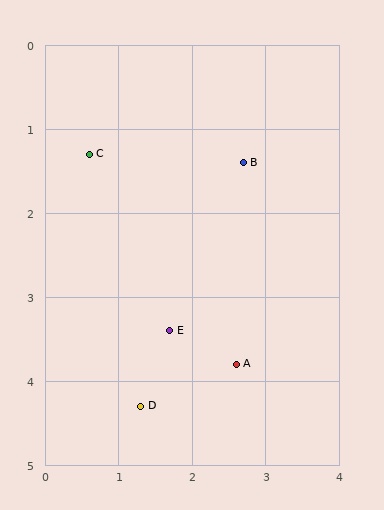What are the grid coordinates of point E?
Point E is at approximately (1.7, 3.4).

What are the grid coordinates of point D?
Point D is at approximately (1.3, 4.3).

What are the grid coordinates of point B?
Point B is at approximately (2.7, 1.4).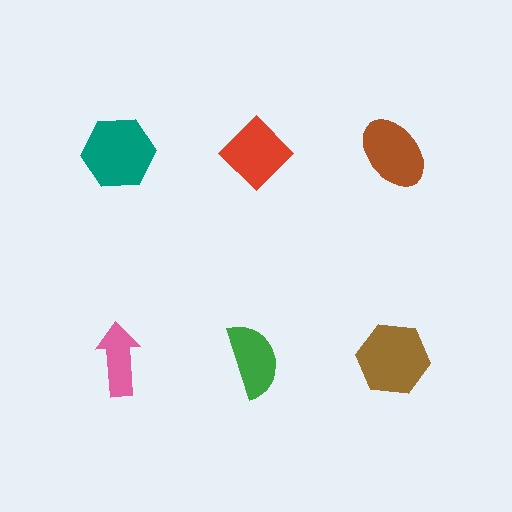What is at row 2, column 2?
A green semicircle.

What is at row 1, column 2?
A red diamond.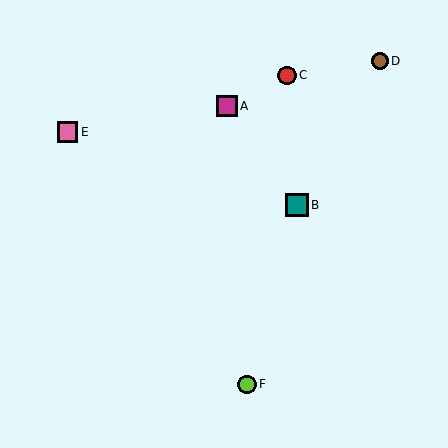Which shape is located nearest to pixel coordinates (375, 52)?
The brown circle (labeled D) at (380, 61) is nearest to that location.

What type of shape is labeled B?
Shape B is a teal square.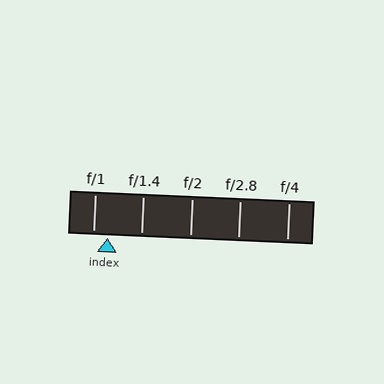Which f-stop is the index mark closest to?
The index mark is closest to f/1.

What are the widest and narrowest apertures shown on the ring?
The widest aperture shown is f/1 and the narrowest is f/4.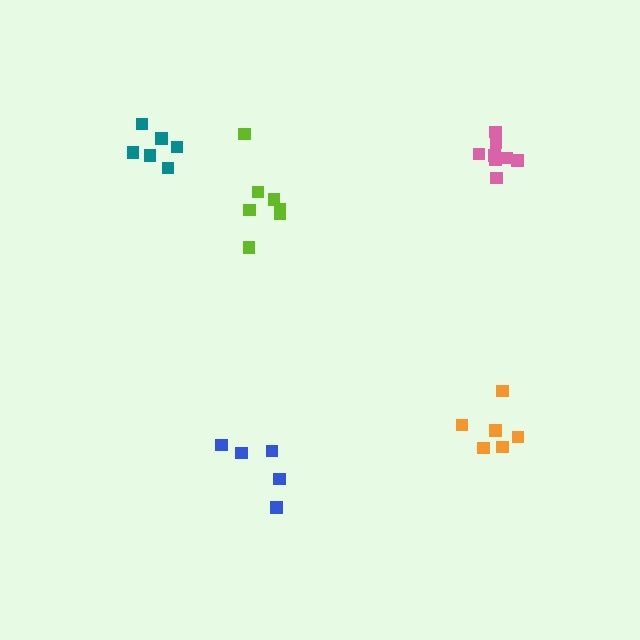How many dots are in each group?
Group 1: 7 dots, Group 2: 5 dots, Group 3: 8 dots, Group 4: 6 dots, Group 5: 6 dots (32 total).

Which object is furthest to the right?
The pink cluster is rightmost.